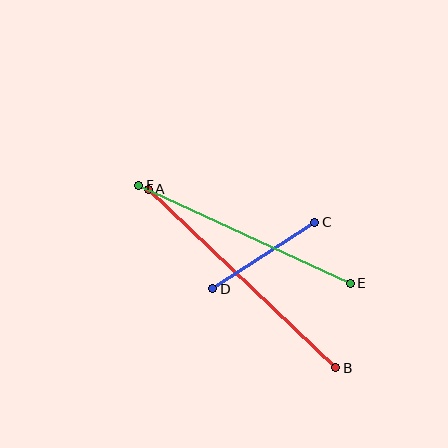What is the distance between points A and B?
The distance is approximately 259 pixels.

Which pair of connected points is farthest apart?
Points A and B are farthest apart.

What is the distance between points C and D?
The distance is approximately 122 pixels.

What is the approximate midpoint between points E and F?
The midpoint is at approximately (244, 234) pixels.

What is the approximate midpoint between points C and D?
The midpoint is at approximately (264, 255) pixels.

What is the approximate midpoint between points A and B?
The midpoint is at approximately (242, 278) pixels.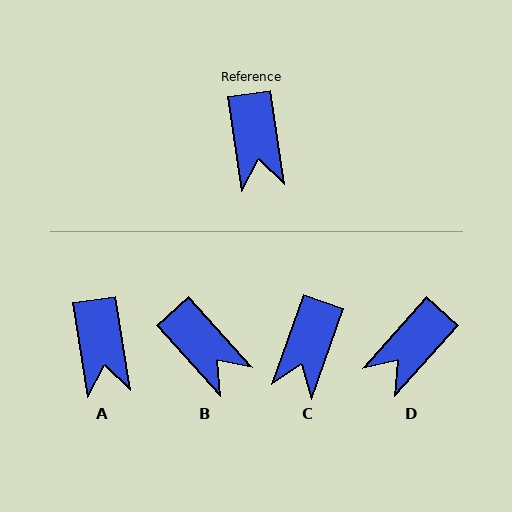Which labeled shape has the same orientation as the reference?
A.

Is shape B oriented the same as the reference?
No, it is off by about 34 degrees.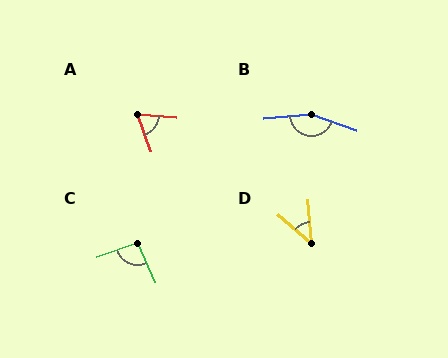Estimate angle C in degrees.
Approximately 94 degrees.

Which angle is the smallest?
D, at approximately 44 degrees.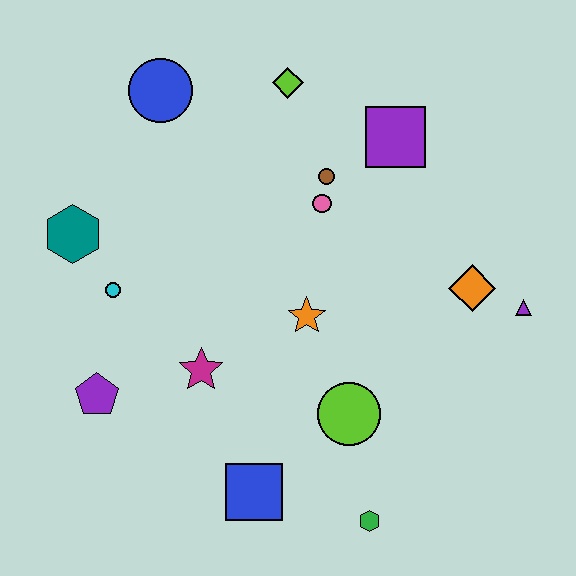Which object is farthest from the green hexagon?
The blue circle is farthest from the green hexagon.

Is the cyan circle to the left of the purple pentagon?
No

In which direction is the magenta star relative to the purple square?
The magenta star is below the purple square.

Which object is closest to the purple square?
The brown circle is closest to the purple square.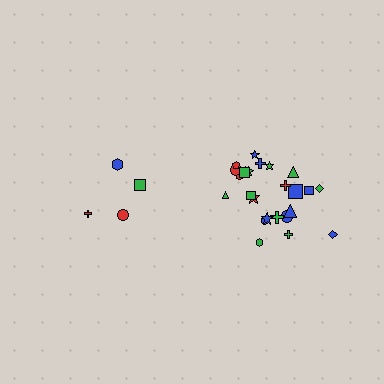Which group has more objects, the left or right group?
The right group.